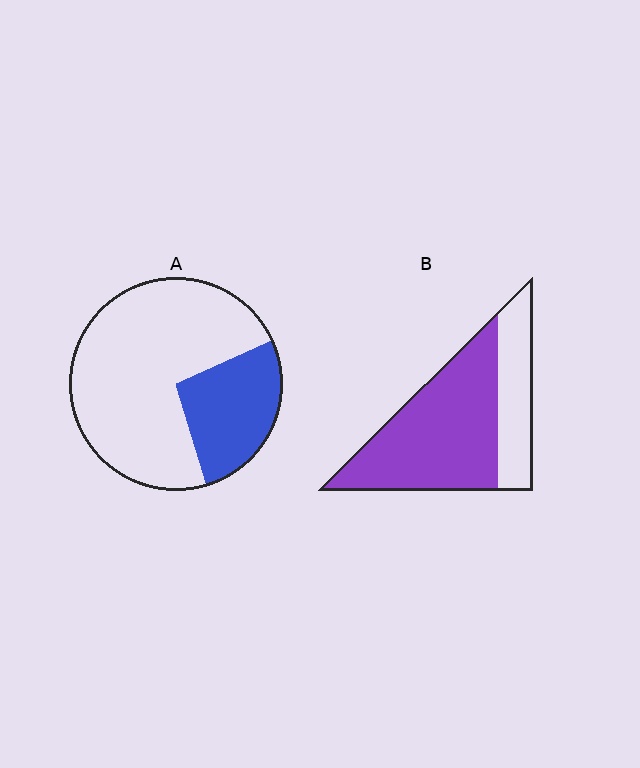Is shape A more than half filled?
No.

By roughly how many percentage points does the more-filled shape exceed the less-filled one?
By roughly 45 percentage points (B over A).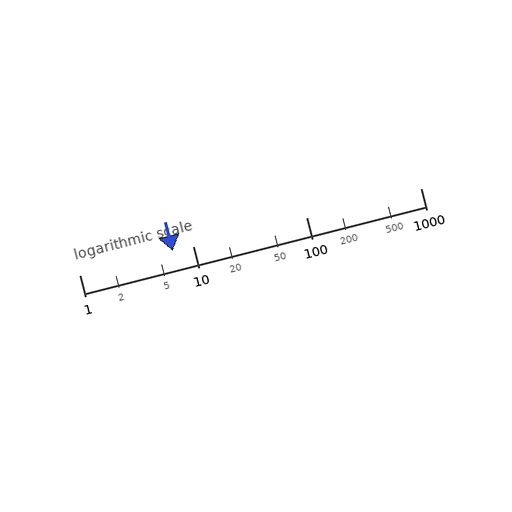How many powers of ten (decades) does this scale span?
The scale spans 3 decades, from 1 to 1000.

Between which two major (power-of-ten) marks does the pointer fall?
The pointer is between 1 and 10.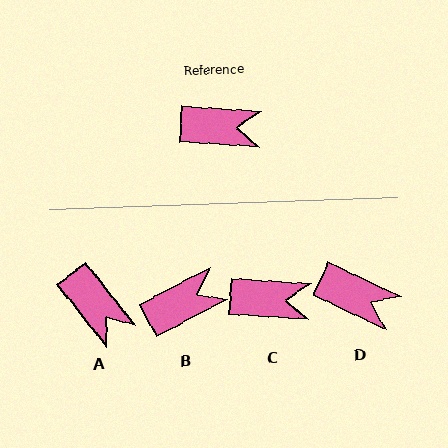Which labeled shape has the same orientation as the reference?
C.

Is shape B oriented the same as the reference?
No, it is off by about 32 degrees.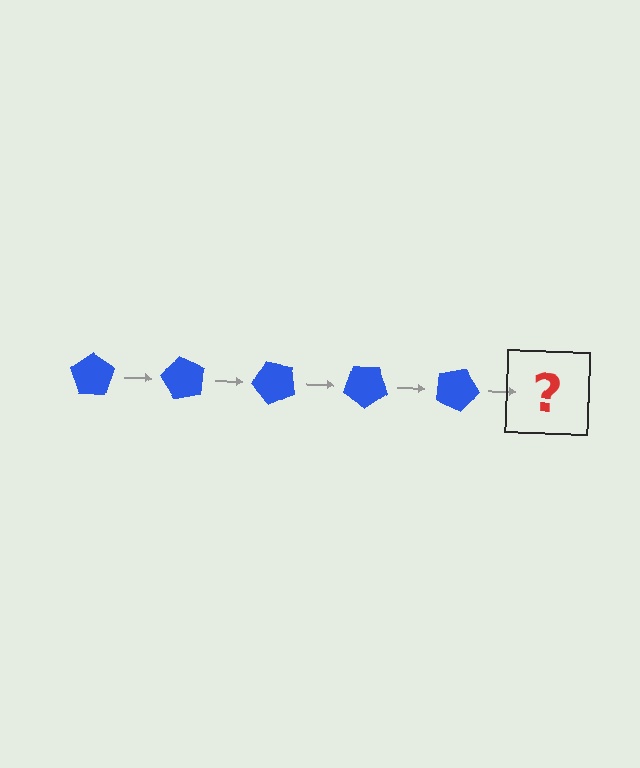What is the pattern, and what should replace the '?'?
The pattern is that the pentagon rotates 60 degrees each step. The '?' should be a blue pentagon rotated 300 degrees.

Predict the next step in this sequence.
The next step is a blue pentagon rotated 300 degrees.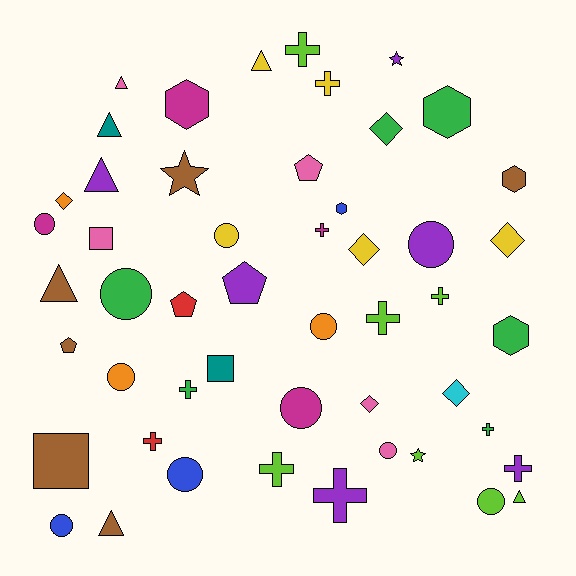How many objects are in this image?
There are 50 objects.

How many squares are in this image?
There are 3 squares.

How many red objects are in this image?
There are 2 red objects.